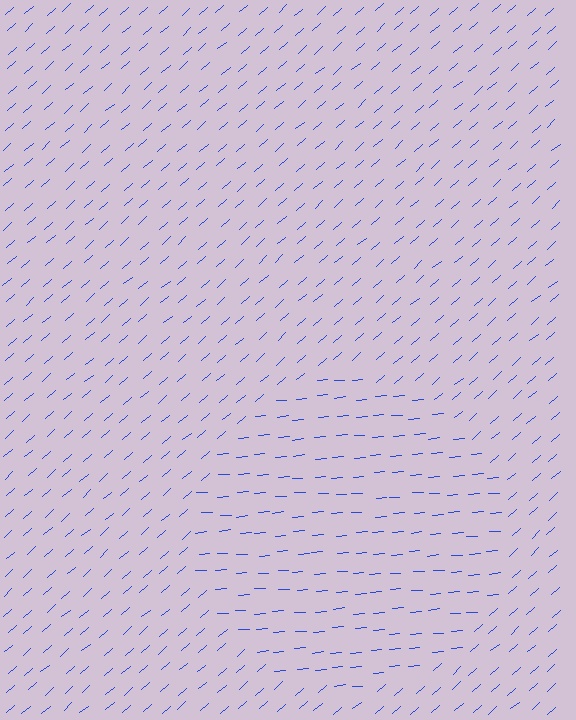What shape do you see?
I see a circle.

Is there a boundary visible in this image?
Yes, there is a texture boundary formed by a change in line orientation.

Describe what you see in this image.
The image is filled with small blue line segments. A circle region in the image has lines oriented differently from the surrounding lines, creating a visible texture boundary.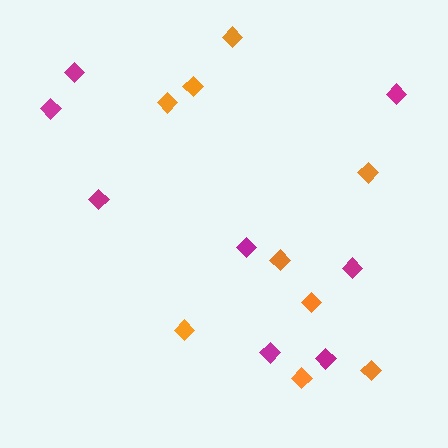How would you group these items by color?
There are 2 groups: one group of magenta diamonds (8) and one group of orange diamonds (9).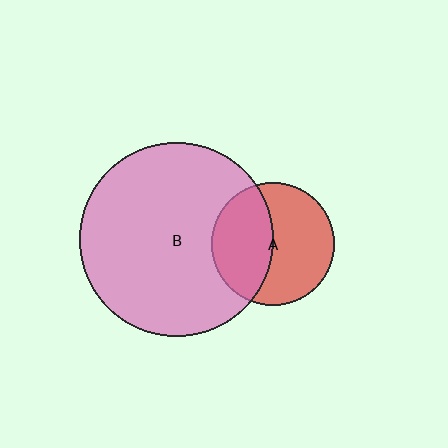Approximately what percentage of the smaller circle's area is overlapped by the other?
Approximately 45%.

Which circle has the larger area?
Circle B (pink).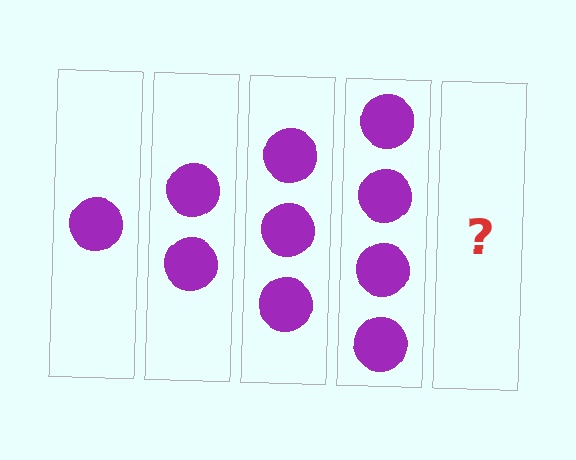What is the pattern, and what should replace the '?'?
The pattern is that each step adds one more circle. The '?' should be 5 circles.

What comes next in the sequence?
The next element should be 5 circles.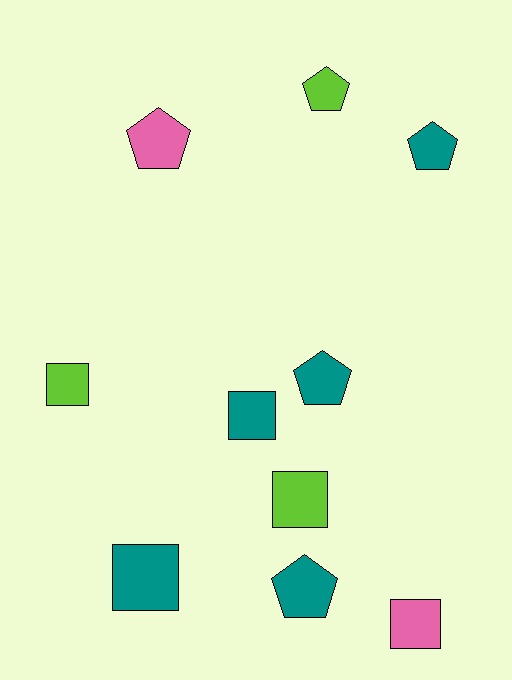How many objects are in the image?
There are 10 objects.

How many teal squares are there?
There are 2 teal squares.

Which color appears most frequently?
Teal, with 5 objects.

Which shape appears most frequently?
Pentagon, with 5 objects.